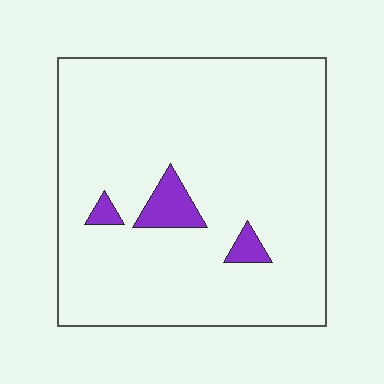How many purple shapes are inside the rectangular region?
3.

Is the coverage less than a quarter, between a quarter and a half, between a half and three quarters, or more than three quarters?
Less than a quarter.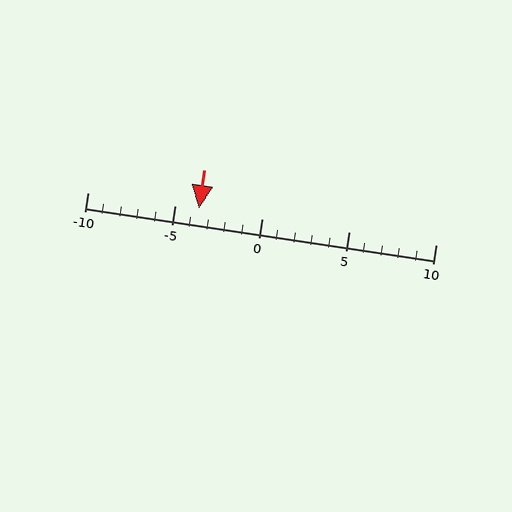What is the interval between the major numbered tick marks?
The major tick marks are spaced 5 units apart.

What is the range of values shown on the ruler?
The ruler shows values from -10 to 10.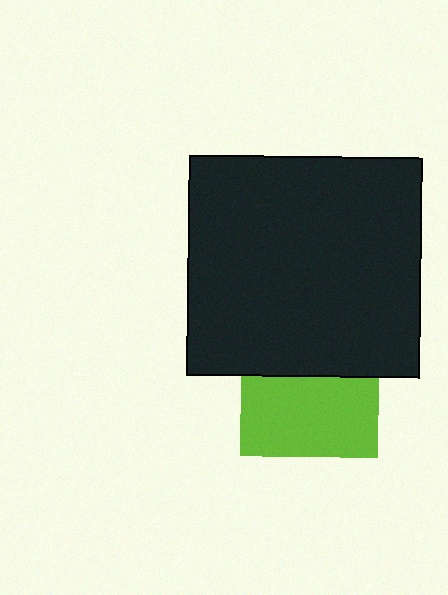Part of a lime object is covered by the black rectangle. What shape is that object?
It is a square.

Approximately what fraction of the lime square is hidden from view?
Roughly 42% of the lime square is hidden behind the black rectangle.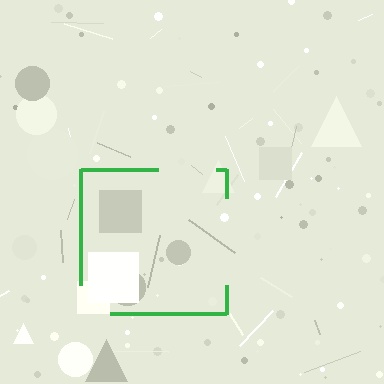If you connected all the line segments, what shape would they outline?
They would outline a square.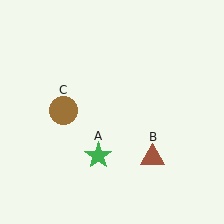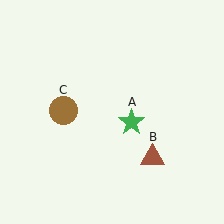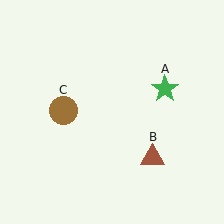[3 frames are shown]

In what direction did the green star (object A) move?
The green star (object A) moved up and to the right.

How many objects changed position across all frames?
1 object changed position: green star (object A).